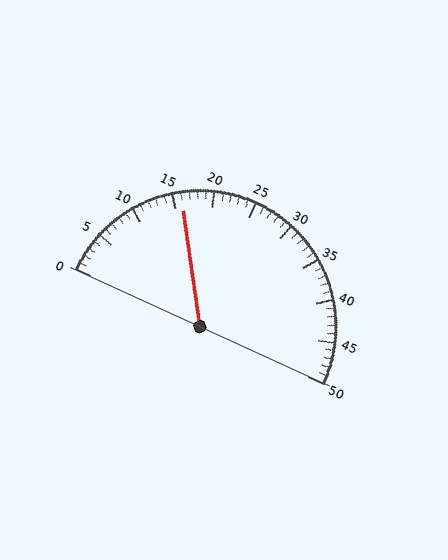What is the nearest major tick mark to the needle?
The nearest major tick mark is 15.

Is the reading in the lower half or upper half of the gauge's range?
The reading is in the lower half of the range (0 to 50).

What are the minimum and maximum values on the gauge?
The gauge ranges from 0 to 50.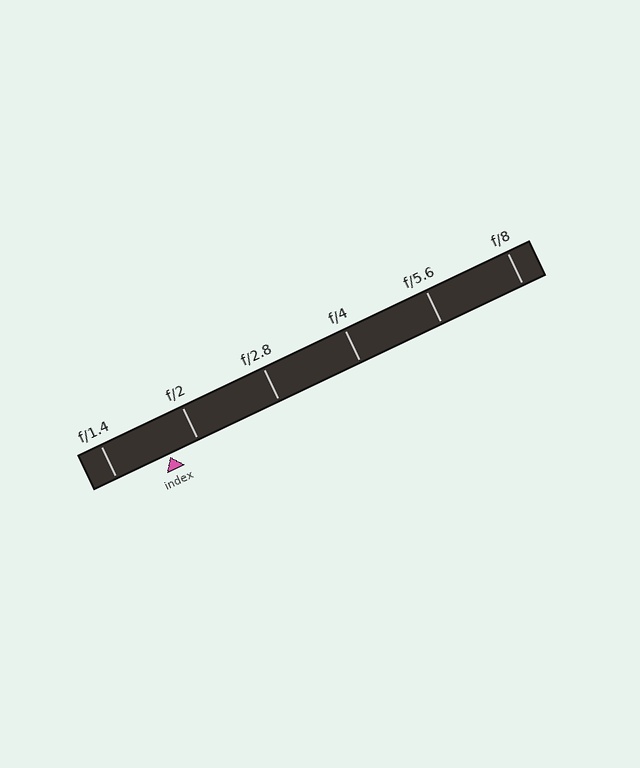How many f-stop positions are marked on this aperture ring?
There are 6 f-stop positions marked.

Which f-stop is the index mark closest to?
The index mark is closest to f/2.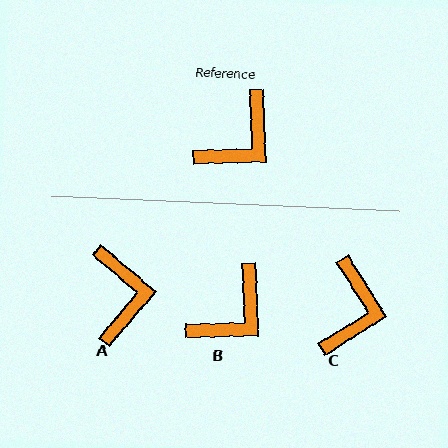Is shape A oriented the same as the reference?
No, it is off by about 48 degrees.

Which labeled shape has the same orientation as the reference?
B.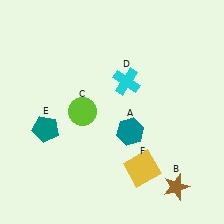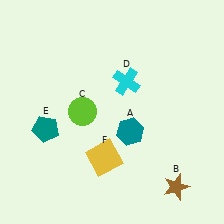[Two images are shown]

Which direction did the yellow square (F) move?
The yellow square (F) moved left.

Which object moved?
The yellow square (F) moved left.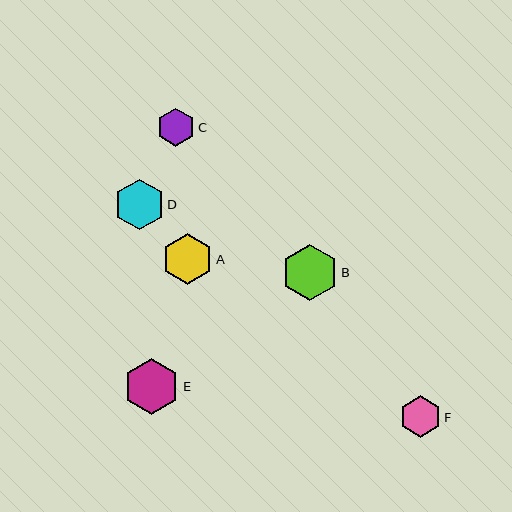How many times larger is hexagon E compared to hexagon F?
Hexagon E is approximately 1.3 times the size of hexagon F.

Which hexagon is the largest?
Hexagon B is the largest with a size of approximately 56 pixels.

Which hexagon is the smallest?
Hexagon C is the smallest with a size of approximately 38 pixels.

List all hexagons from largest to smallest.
From largest to smallest: B, E, A, D, F, C.